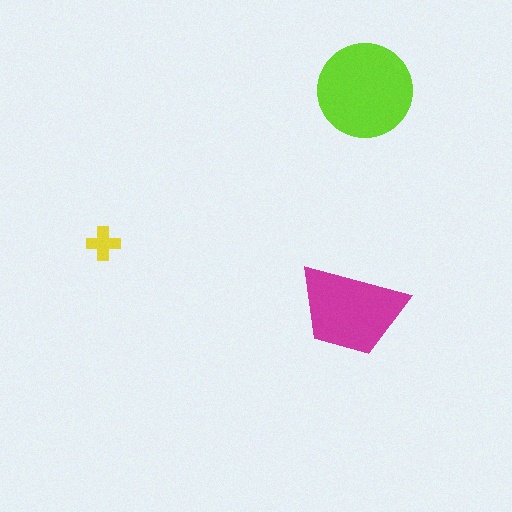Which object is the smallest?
The yellow cross.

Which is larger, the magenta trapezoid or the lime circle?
The lime circle.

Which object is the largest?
The lime circle.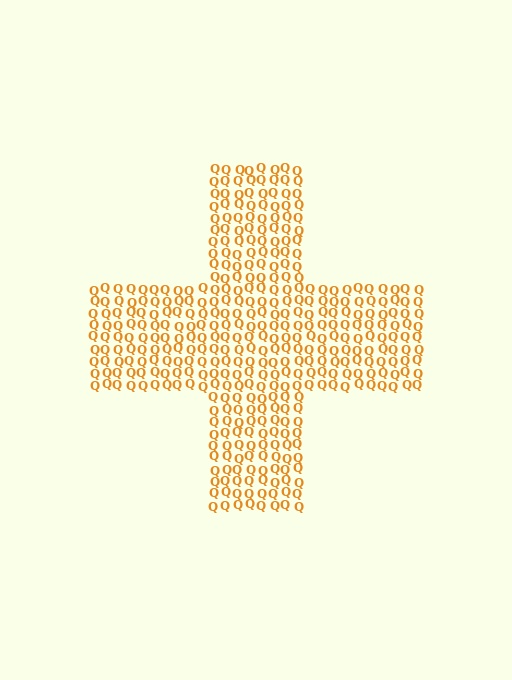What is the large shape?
The large shape is a cross.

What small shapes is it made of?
It is made of small letter Q's.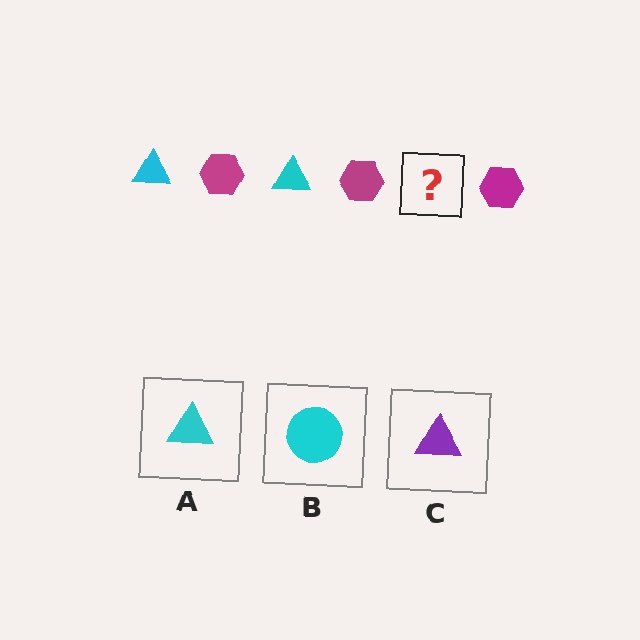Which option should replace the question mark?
Option A.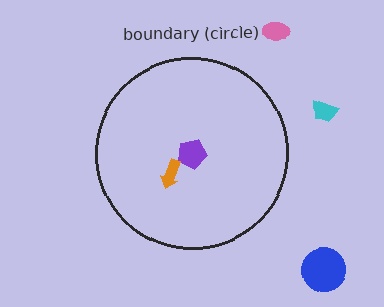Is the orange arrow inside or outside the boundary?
Inside.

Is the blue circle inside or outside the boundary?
Outside.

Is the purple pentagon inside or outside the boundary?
Inside.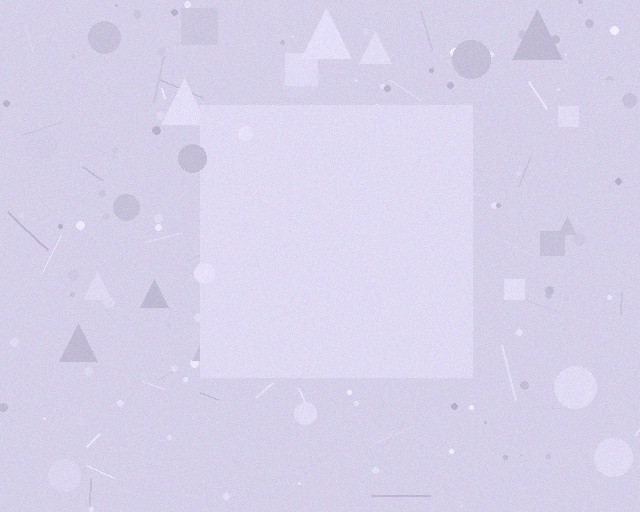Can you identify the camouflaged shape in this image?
The camouflaged shape is a square.